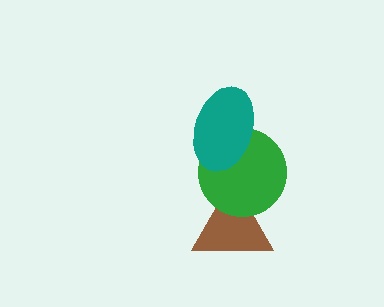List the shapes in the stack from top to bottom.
From top to bottom: the teal ellipse, the green circle, the brown triangle.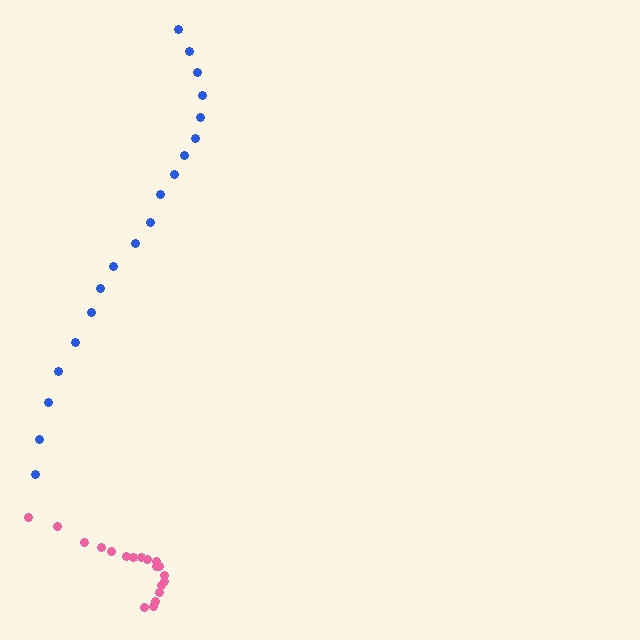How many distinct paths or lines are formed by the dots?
There are 2 distinct paths.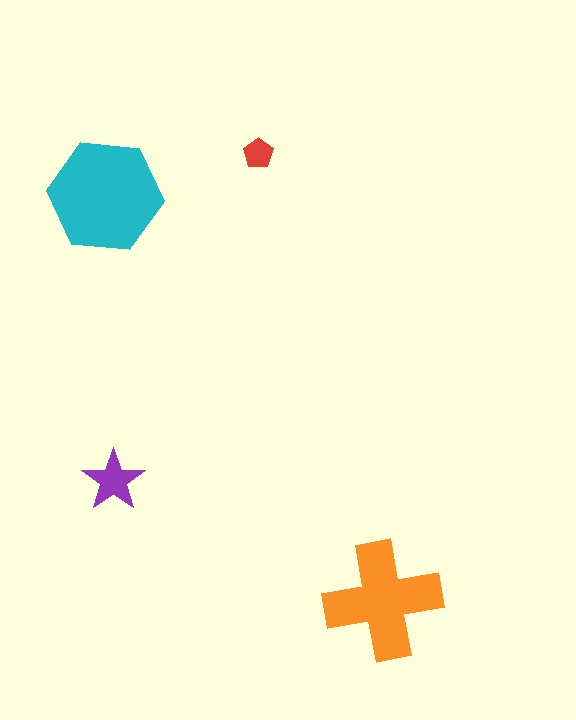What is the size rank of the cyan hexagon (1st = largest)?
1st.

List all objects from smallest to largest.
The red pentagon, the purple star, the orange cross, the cyan hexagon.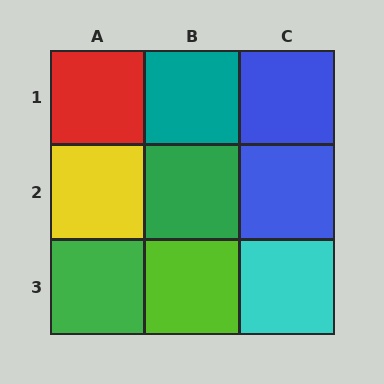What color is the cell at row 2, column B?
Green.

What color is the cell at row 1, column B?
Teal.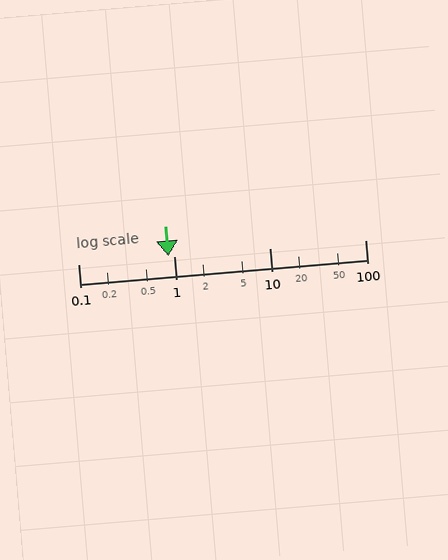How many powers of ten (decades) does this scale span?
The scale spans 3 decades, from 0.1 to 100.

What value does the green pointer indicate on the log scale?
The pointer indicates approximately 0.88.